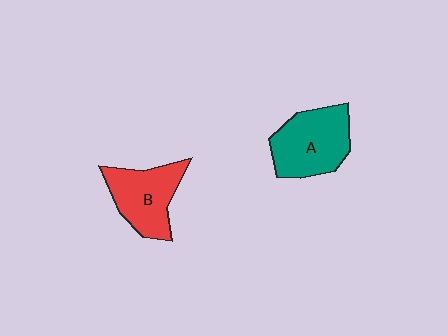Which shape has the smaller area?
Shape B (red).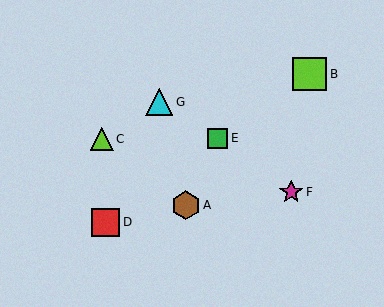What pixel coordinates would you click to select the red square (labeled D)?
Click at (106, 222) to select the red square D.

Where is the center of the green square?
The center of the green square is at (218, 138).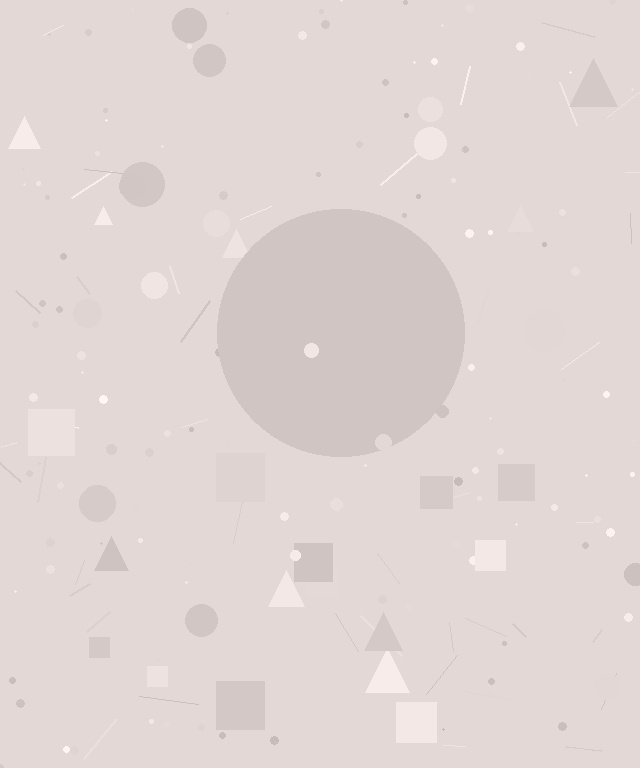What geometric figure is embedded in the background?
A circle is embedded in the background.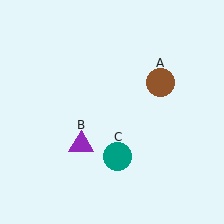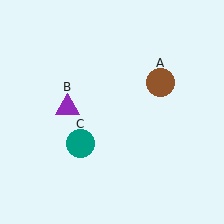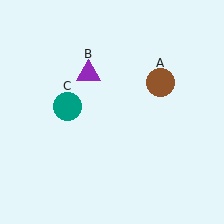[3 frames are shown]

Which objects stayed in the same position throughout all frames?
Brown circle (object A) remained stationary.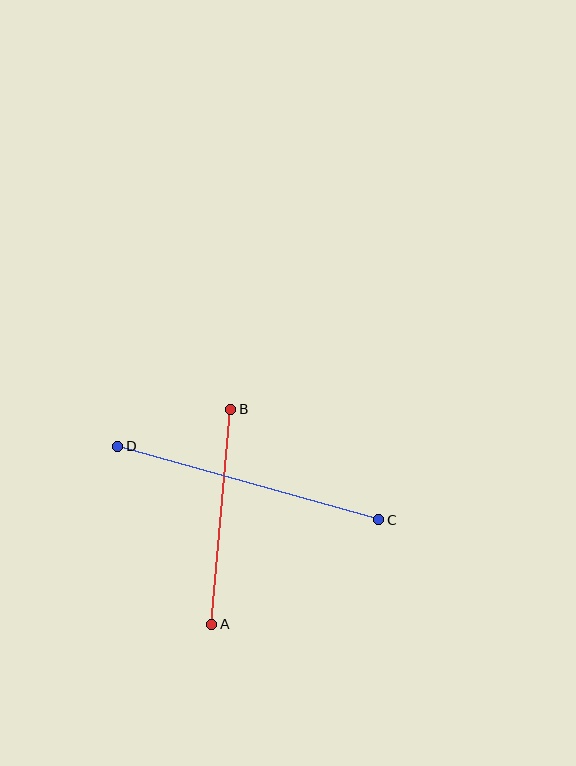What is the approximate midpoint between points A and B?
The midpoint is at approximately (221, 517) pixels.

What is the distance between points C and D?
The distance is approximately 271 pixels.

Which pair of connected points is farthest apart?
Points C and D are farthest apart.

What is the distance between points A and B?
The distance is approximately 216 pixels.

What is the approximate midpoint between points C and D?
The midpoint is at approximately (248, 483) pixels.